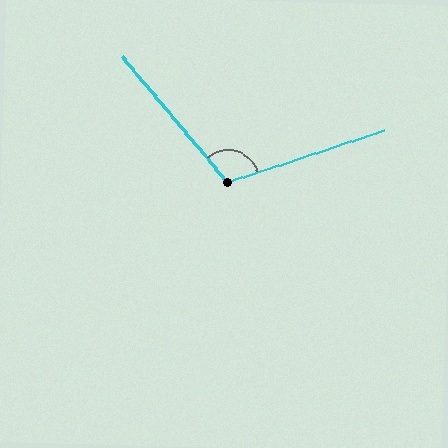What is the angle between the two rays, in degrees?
Approximately 112 degrees.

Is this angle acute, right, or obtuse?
It is obtuse.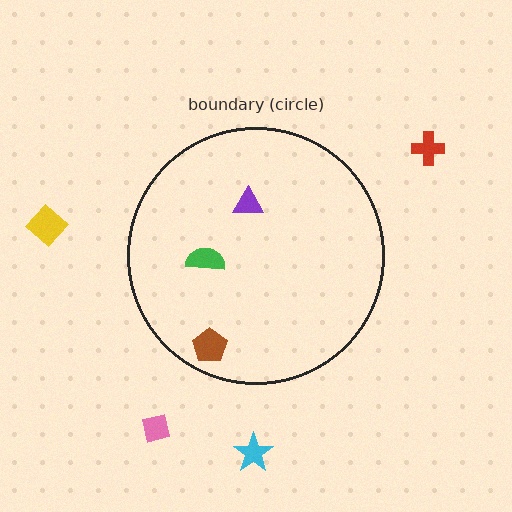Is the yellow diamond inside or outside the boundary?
Outside.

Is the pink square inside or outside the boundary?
Outside.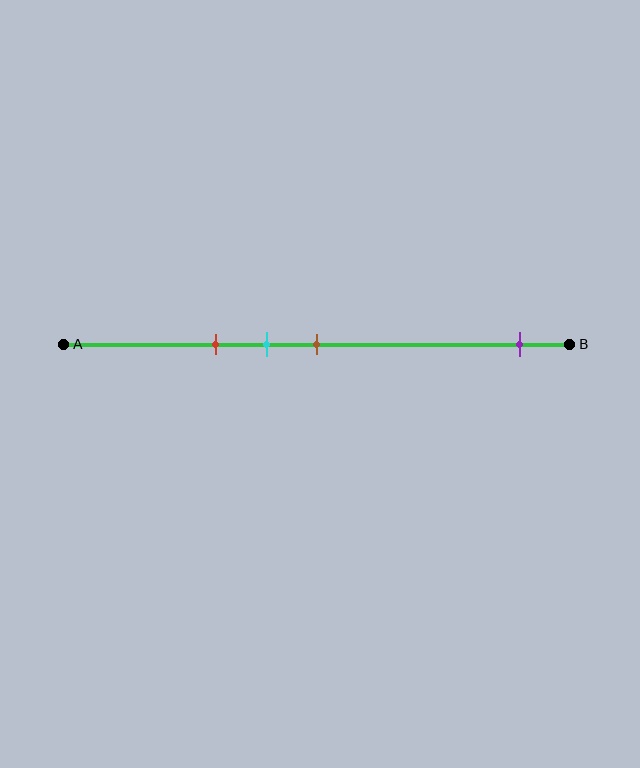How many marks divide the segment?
There are 4 marks dividing the segment.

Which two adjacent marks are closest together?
The cyan and brown marks are the closest adjacent pair.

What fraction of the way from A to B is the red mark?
The red mark is approximately 30% (0.3) of the way from A to B.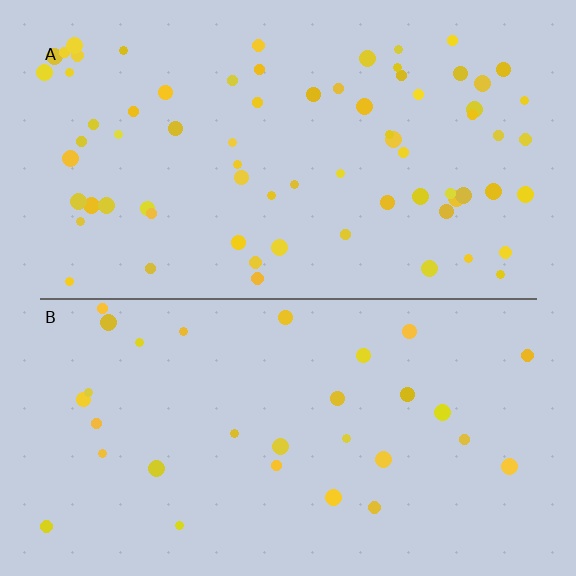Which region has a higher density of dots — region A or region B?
A (the top).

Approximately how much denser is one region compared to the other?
Approximately 2.3× — region A over region B.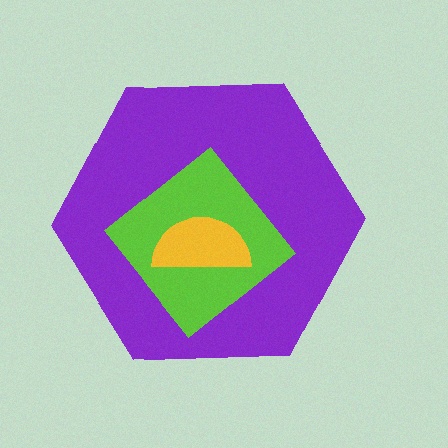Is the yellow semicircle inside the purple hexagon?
Yes.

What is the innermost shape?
The yellow semicircle.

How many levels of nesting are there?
3.